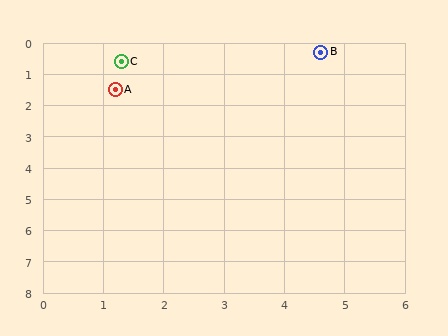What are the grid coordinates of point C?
Point C is at approximately (1.3, 0.6).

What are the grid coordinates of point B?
Point B is at approximately (4.6, 0.3).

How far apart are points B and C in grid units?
Points B and C are about 3.3 grid units apart.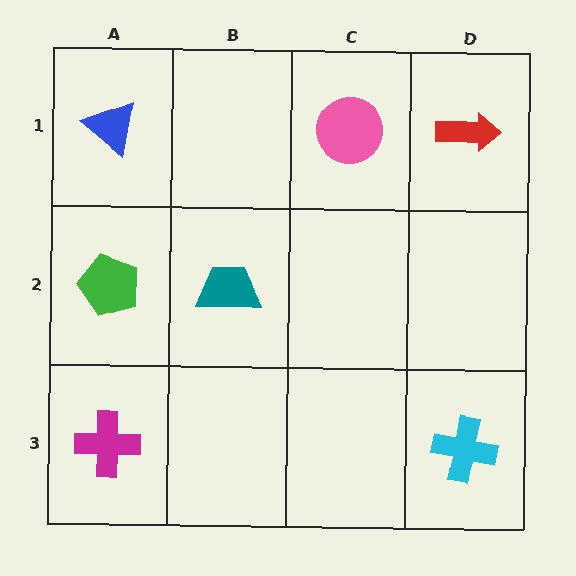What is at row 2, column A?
A green pentagon.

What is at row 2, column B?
A teal trapezoid.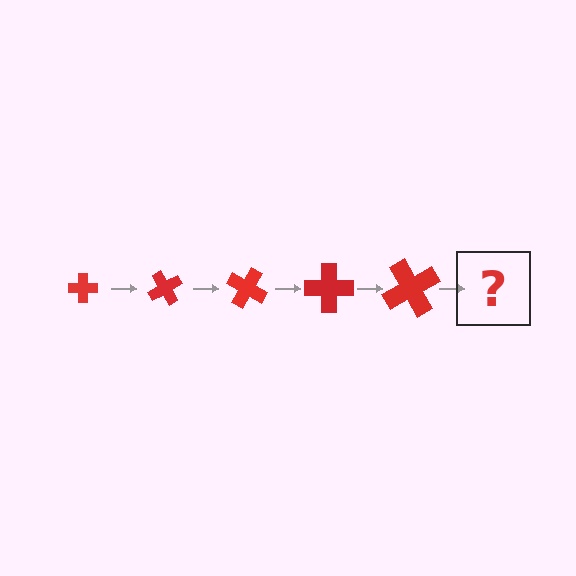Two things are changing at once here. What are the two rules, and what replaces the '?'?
The two rules are that the cross grows larger each step and it rotates 60 degrees each step. The '?' should be a cross, larger than the previous one and rotated 300 degrees from the start.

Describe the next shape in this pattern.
It should be a cross, larger than the previous one and rotated 300 degrees from the start.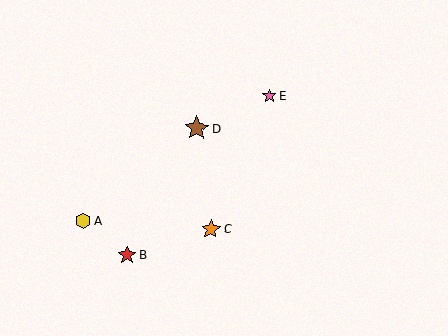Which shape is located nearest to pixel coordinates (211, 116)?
The brown star (labeled D) at (197, 128) is nearest to that location.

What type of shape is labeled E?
Shape E is a pink star.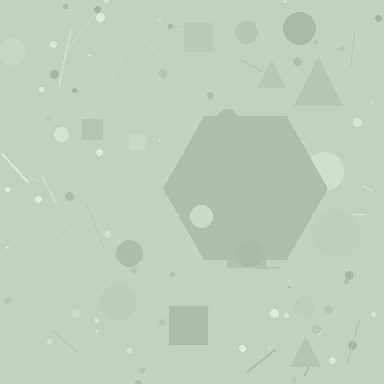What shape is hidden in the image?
A hexagon is hidden in the image.